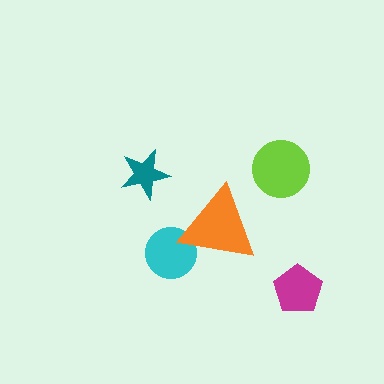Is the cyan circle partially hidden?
Yes, it is partially covered by another shape.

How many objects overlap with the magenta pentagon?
0 objects overlap with the magenta pentagon.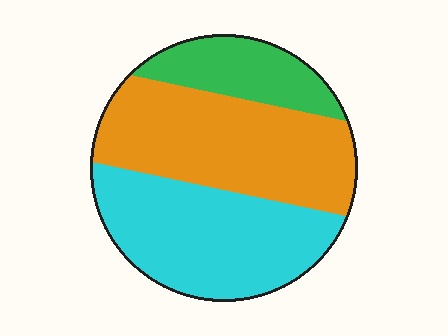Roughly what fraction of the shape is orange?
Orange covers roughly 45% of the shape.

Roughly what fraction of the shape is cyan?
Cyan takes up about two fifths (2/5) of the shape.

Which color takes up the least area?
Green, at roughly 20%.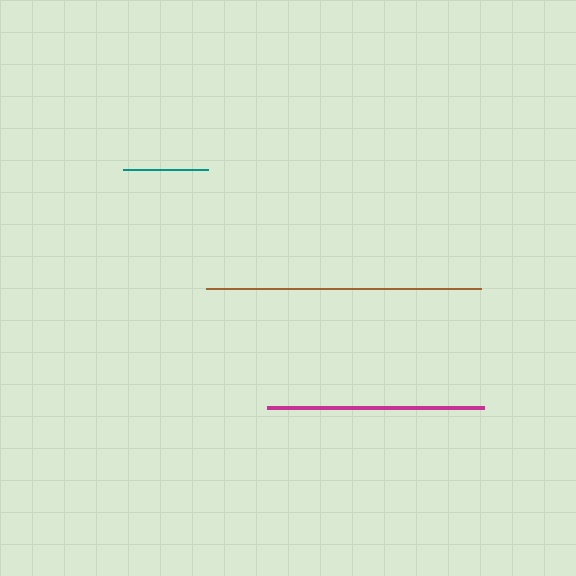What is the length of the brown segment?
The brown segment is approximately 275 pixels long.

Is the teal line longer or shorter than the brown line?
The brown line is longer than the teal line.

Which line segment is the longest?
The brown line is the longest at approximately 275 pixels.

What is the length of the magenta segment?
The magenta segment is approximately 217 pixels long.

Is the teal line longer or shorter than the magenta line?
The magenta line is longer than the teal line.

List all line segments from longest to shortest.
From longest to shortest: brown, magenta, teal.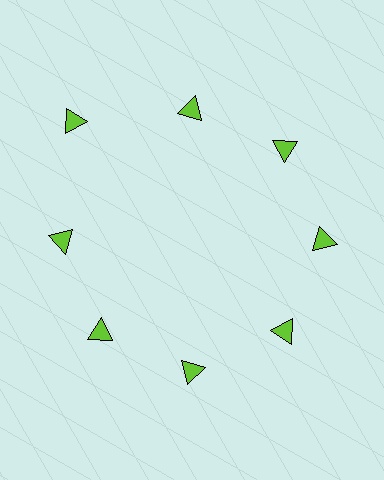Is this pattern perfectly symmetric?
No. The 8 lime triangles are arranged in a ring, but one element near the 10 o'clock position is pushed outward from the center, breaking the 8-fold rotational symmetry.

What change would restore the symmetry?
The symmetry would be restored by moving it inward, back onto the ring so that all 8 triangles sit at equal angles and equal distance from the center.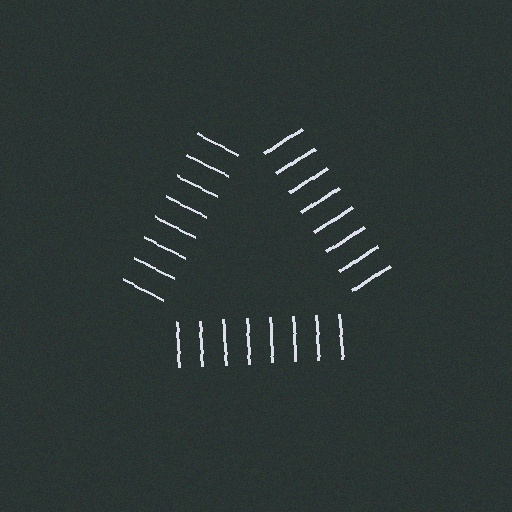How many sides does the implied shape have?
3 sides — the line-ends trace a triangle.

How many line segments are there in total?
24 — 8 along each of the 3 edges.